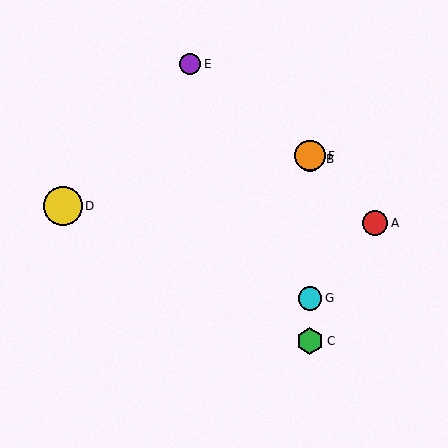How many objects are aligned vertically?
4 objects (B, C, F, G) are aligned vertically.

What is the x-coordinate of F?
Object F is at x≈310.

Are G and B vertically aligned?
Yes, both are at x≈310.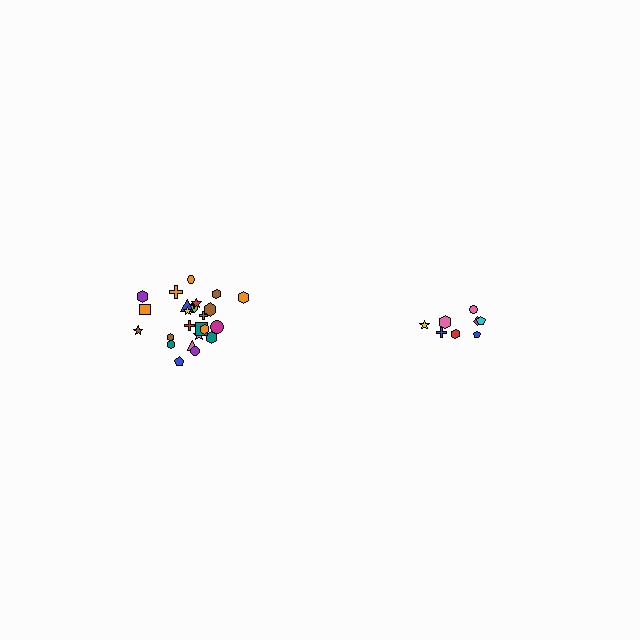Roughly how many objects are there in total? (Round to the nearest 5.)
Roughly 35 objects in total.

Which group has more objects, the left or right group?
The left group.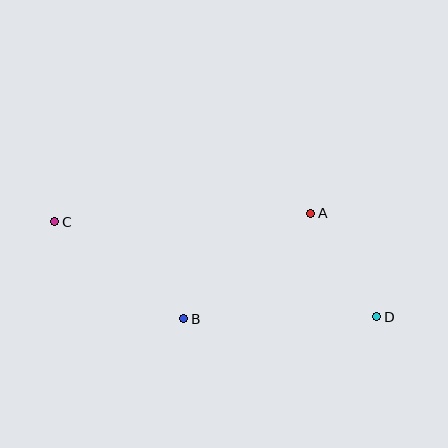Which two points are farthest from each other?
Points C and D are farthest from each other.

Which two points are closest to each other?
Points A and D are closest to each other.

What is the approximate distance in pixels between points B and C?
The distance between B and C is approximately 162 pixels.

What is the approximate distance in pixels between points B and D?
The distance between B and D is approximately 193 pixels.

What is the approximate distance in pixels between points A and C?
The distance between A and C is approximately 256 pixels.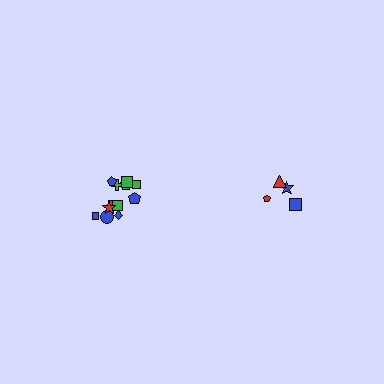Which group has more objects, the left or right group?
The left group.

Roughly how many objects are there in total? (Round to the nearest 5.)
Roughly 15 objects in total.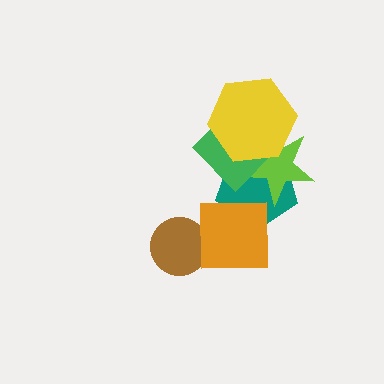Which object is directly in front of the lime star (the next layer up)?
The green diamond is directly in front of the lime star.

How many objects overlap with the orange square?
2 objects overlap with the orange square.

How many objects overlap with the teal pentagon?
4 objects overlap with the teal pentagon.